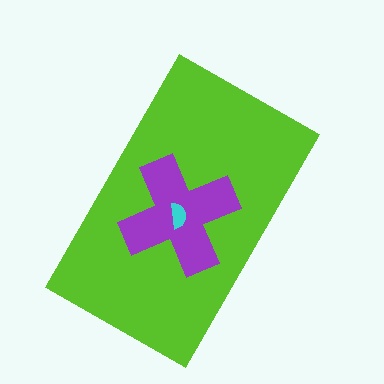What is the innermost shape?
The cyan semicircle.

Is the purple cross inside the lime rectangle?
Yes.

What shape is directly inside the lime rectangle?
The purple cross.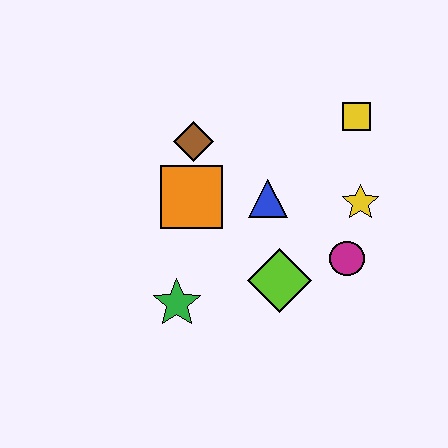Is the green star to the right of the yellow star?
No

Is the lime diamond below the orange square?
Yes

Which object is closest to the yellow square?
The yellow star is closest to the yellow square.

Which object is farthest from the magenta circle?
The brown diamond is farthest from the magenta circle.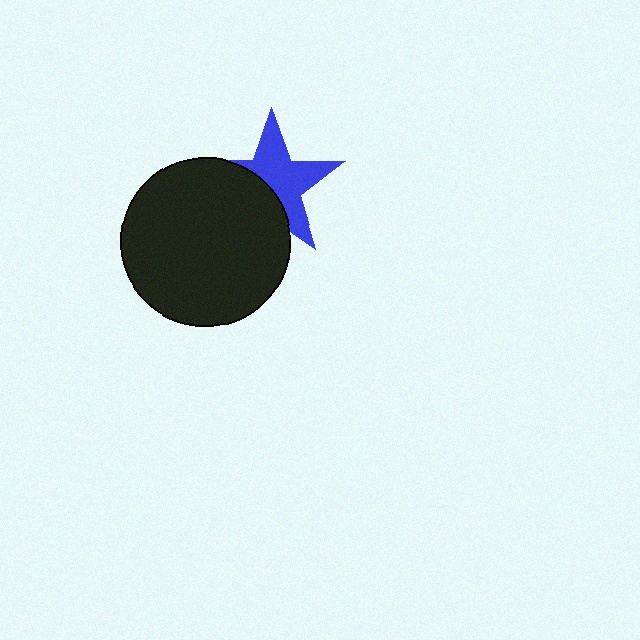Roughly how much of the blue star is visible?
About half of it is visible (roughly 58%).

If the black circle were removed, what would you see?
You would see the complete blue star.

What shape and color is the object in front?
The object in front is a black circle.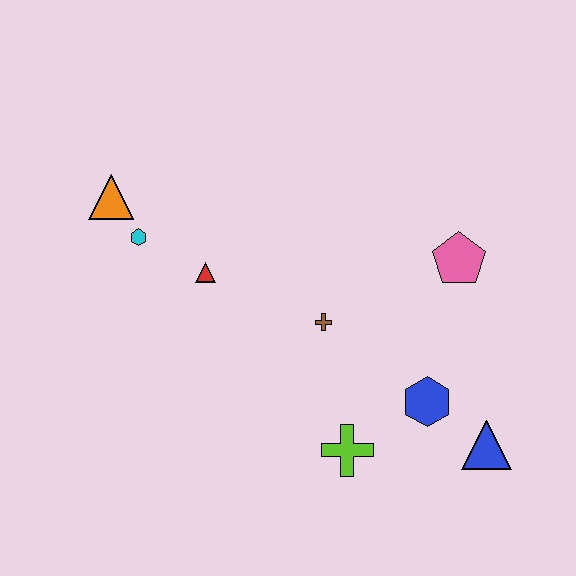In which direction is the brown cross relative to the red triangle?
The brown cross is to the right of the red triangle.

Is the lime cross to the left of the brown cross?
No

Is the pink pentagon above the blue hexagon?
Yes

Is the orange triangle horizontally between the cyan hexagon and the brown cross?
No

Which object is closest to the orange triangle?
The cyan hexagon is closest to the orange triangle.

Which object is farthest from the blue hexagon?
The orange triangle is farthest from the blue hexagon.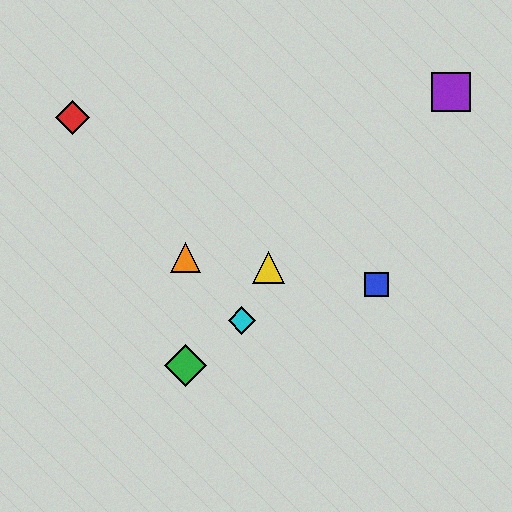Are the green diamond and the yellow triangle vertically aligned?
No, the green diamond is at x≈186 and the yellow triangle is at x≈269.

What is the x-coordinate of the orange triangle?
The orange triangle is at x≈186.